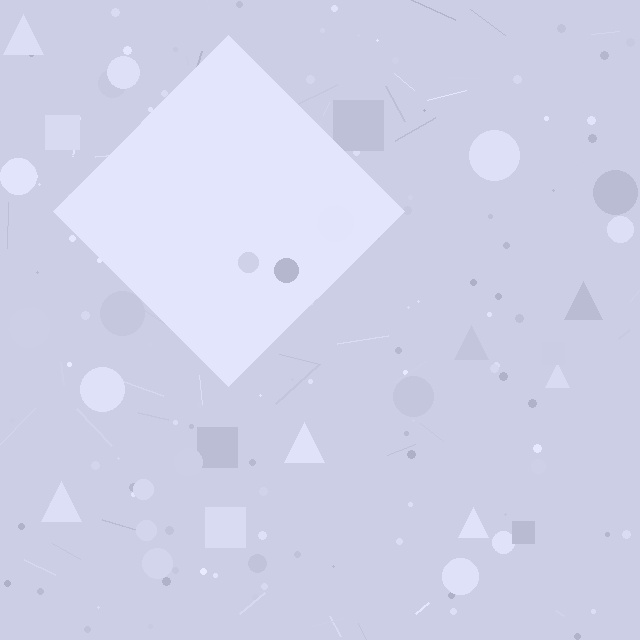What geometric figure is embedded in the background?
A diamond is embedded in the background.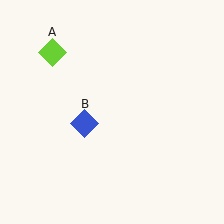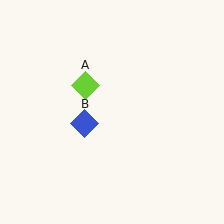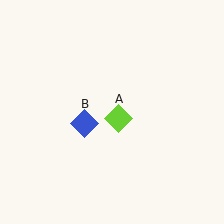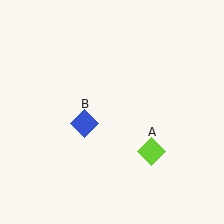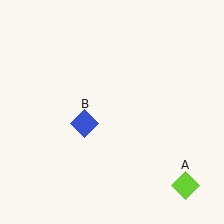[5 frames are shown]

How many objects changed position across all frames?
1 object changed position: lime diamond (object A).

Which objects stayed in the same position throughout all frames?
Blue diamond (object B) remained stationary.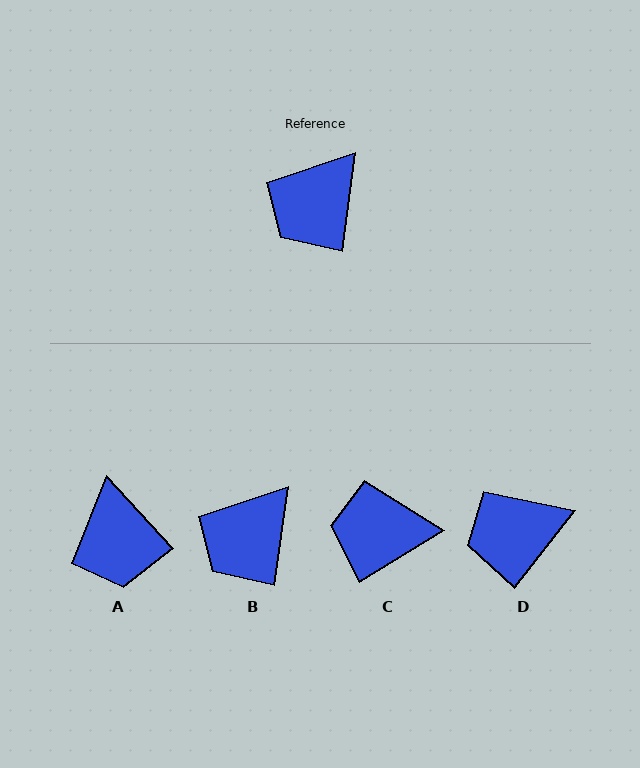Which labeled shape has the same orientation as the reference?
B.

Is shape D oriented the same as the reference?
No, it is off by about 30 degrees.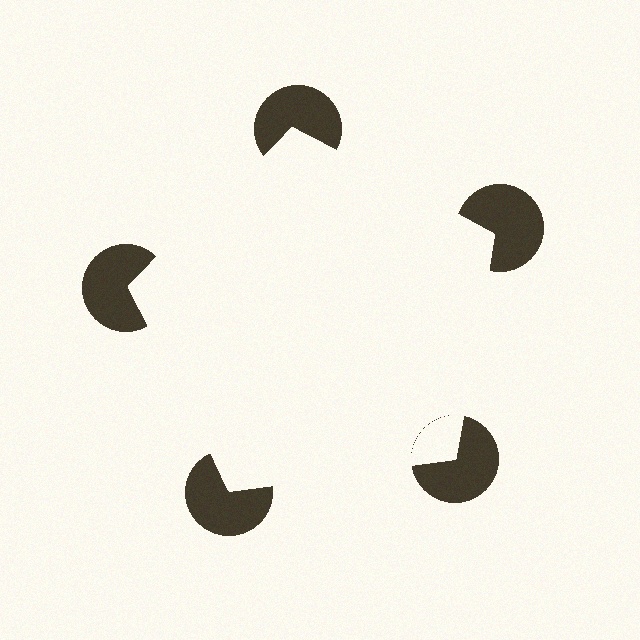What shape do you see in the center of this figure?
An illusory pentagon — its edges are inferred from the aligned wedge cuts in the pac-man discs, not physically drawn.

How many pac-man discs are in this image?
There are 5 — one at each vertex of the illusory pentagon.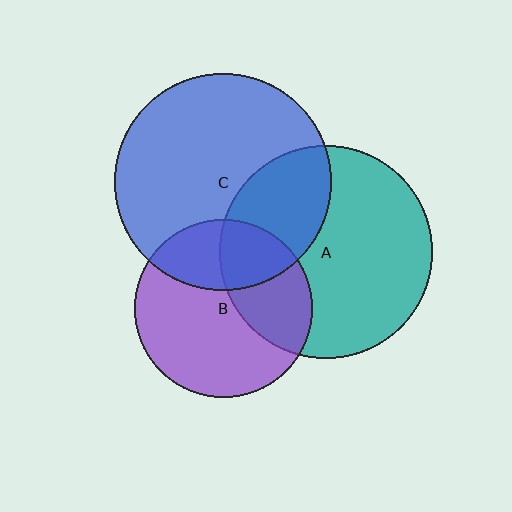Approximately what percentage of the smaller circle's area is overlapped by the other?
Approximately 30%.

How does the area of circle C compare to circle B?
Approximately 1.5 times.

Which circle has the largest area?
Circle C (blue).